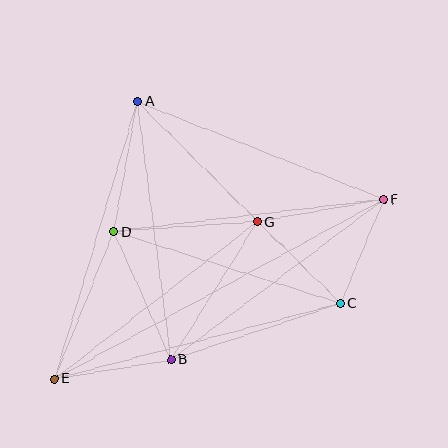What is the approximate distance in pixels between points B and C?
The distance between B and C is approximately 179 pixels.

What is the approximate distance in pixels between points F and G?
The distance between F and G is approximately 128 pixels.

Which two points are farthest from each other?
Points E and F are farthest from each other.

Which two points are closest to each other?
Points C and F are closest to each other.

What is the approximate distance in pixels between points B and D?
The distance between B and D is approximately 140 pixels.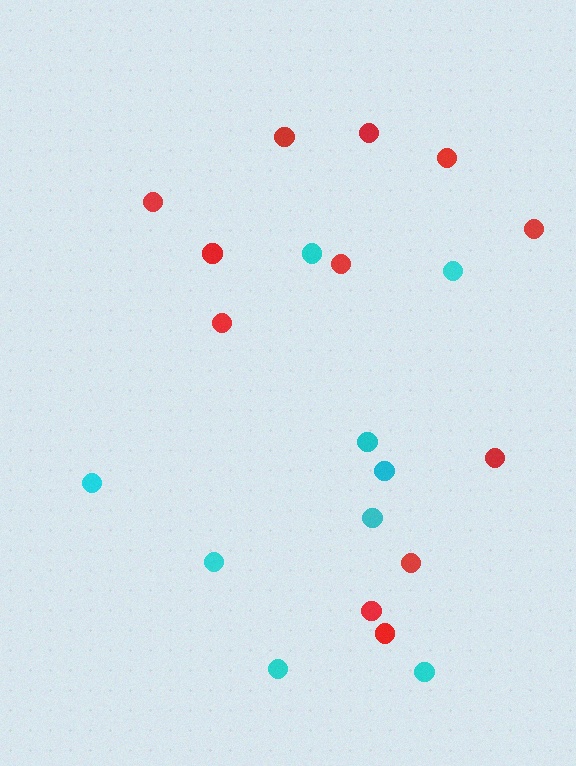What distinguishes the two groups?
There are 2 groups: one group of red circles (12) and one group of cyan circles (9).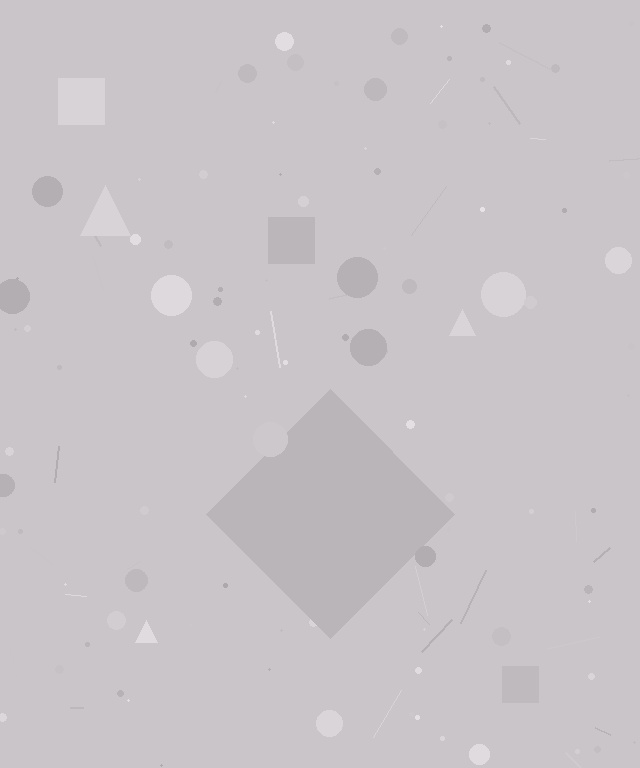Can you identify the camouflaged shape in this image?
The camouflaged shape is a diamond.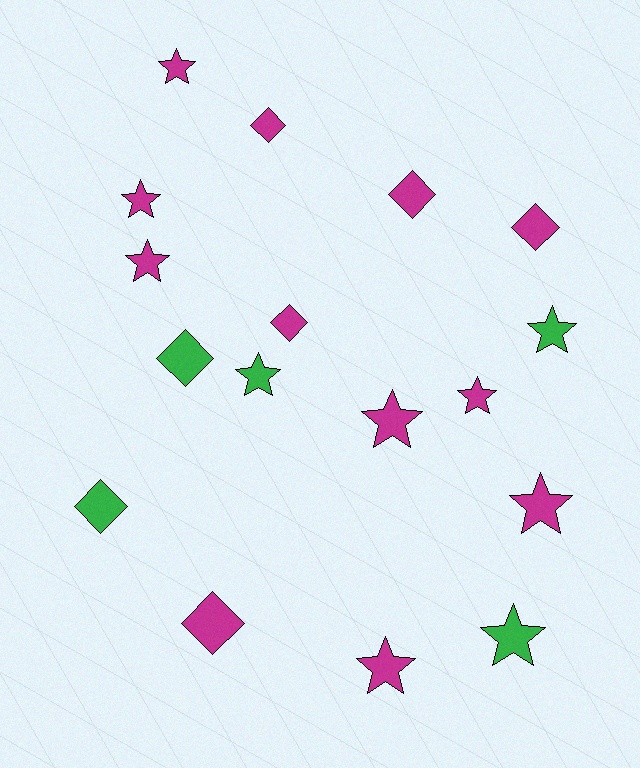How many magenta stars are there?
There are 7 magenta stars.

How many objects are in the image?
There are 17 objects.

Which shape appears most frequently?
Star, with 10 objects.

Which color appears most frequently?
Magenta, with 12 objects.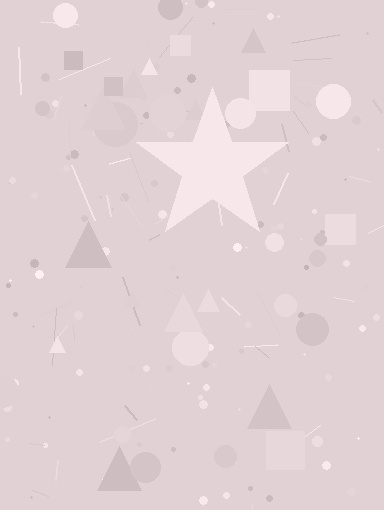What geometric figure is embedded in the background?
A star is embedded in the background.